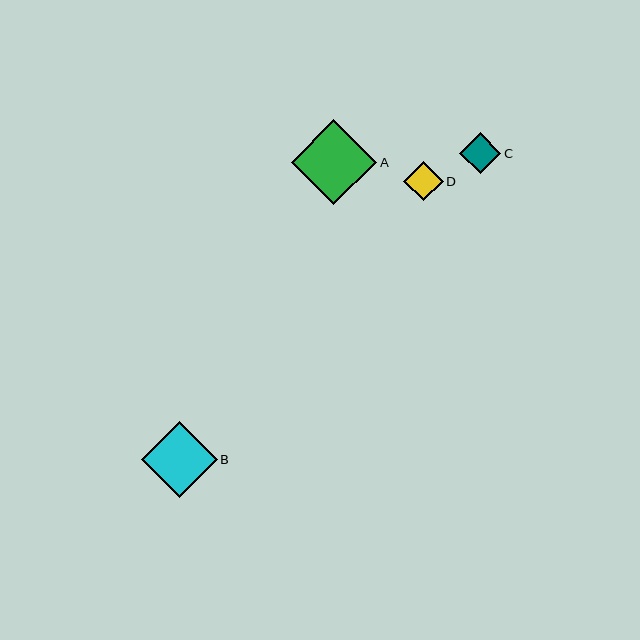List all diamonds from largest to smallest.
From largest to smallest: A, B, C, D.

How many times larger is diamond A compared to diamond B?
Diamond A is approximately 1.1 times the size of diamond B.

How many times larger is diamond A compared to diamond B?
Diamond A is approximately 1.1 times the size of diamond B.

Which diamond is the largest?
Diamond A is the largest with a size of approximately 85 pixels.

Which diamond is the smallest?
Diamond D is the smallest with a size of approximately 39 pixels.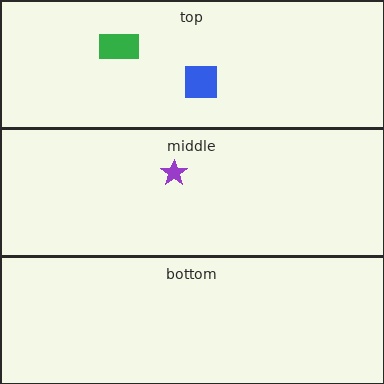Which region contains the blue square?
The top region.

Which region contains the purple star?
The middle region.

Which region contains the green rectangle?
The top region.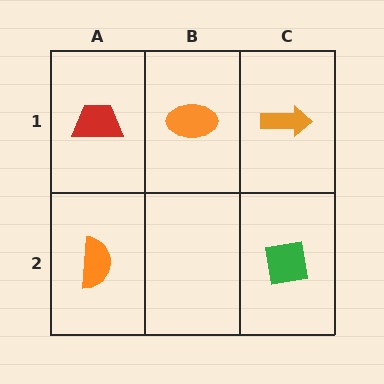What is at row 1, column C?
An orange arrow.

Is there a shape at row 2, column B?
No, that cell is empty.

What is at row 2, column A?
An orange semicircle.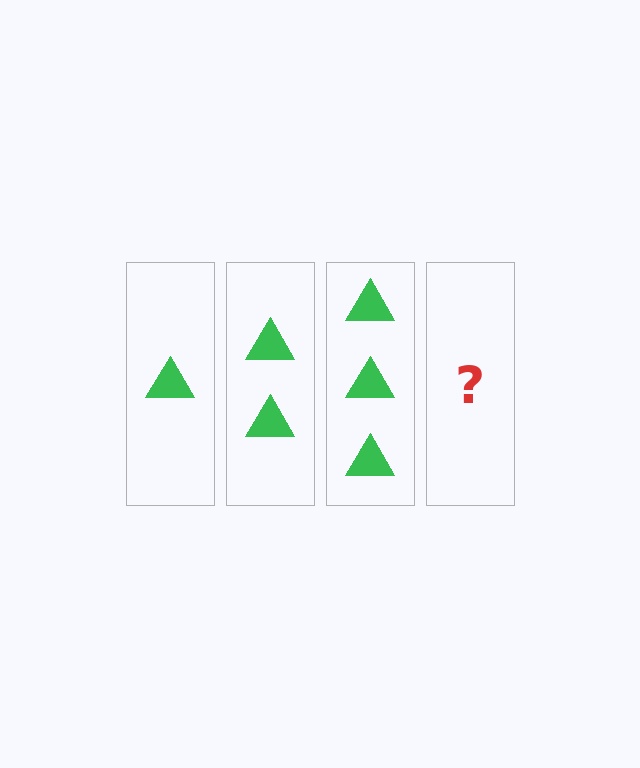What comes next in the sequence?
The next element should be 4 triangles.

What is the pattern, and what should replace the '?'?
The pattern is that each step adds one more triangle. The '?' should be 4 triangles.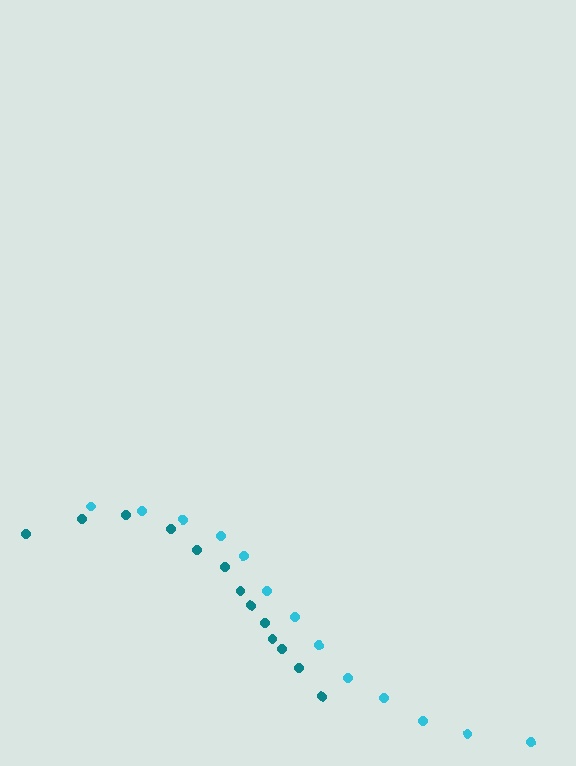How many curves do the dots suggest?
There are 2 distinct paths.